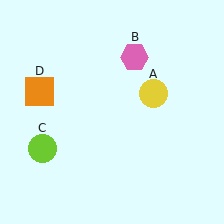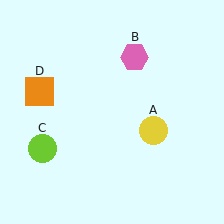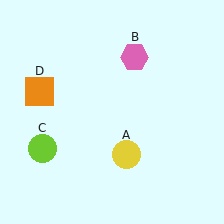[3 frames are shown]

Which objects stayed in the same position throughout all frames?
Pink hexagon (object B) and lime circle (object C) and orange square (object D) remained stationary.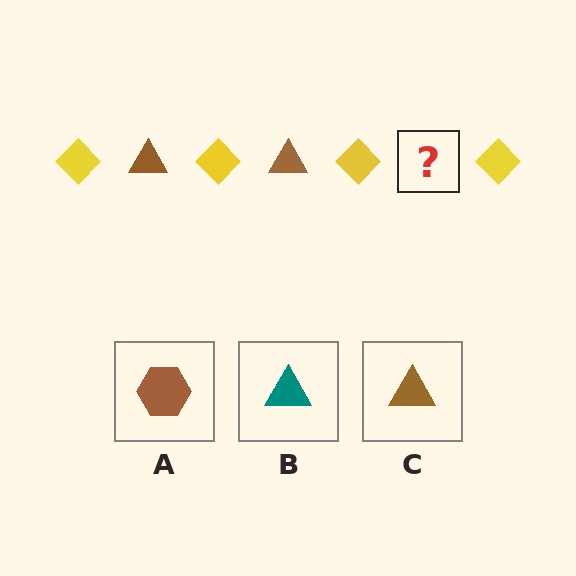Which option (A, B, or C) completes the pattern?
C.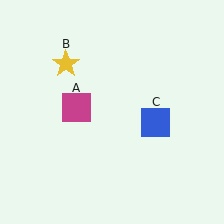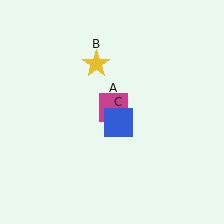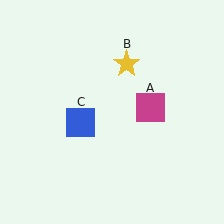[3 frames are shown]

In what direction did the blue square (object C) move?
The blue square (object C) moved left.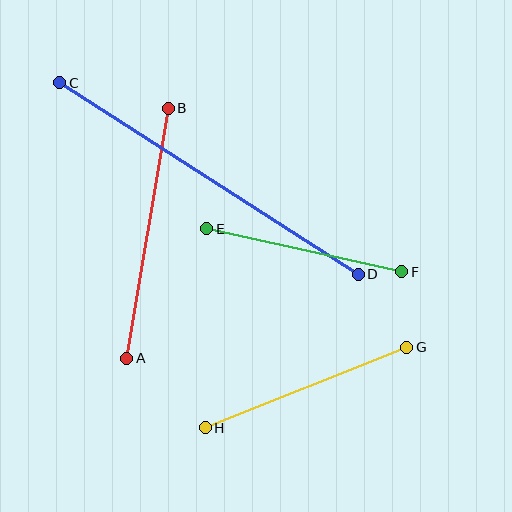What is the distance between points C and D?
The distance is approximately 355 pixels.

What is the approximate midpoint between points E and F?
The midpoint is at approximately (304, 250) pixels.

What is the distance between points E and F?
The distance is approximately 200 pixels.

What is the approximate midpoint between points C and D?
The midpoint is at approximately (209, 178) pixels.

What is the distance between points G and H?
The distance is approximately 217 pixels.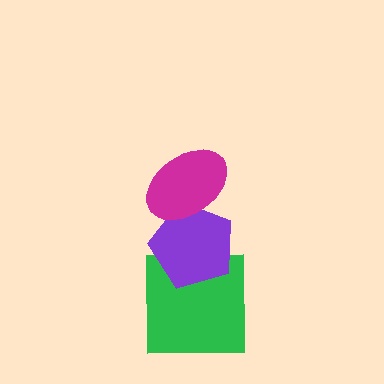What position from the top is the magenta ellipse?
The magenta ellipse is 1st from the top.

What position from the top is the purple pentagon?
The purple pentagon is 2nd from the top.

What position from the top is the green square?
The green square is 3rd from the top.